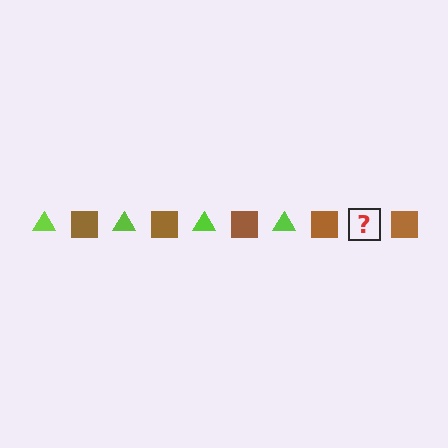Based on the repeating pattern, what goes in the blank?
The blank should be a lime triangle.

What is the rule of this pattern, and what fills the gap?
The rule is that the pattern alternates between lime triangle and brown square. The gap should be filled with a lime triangle.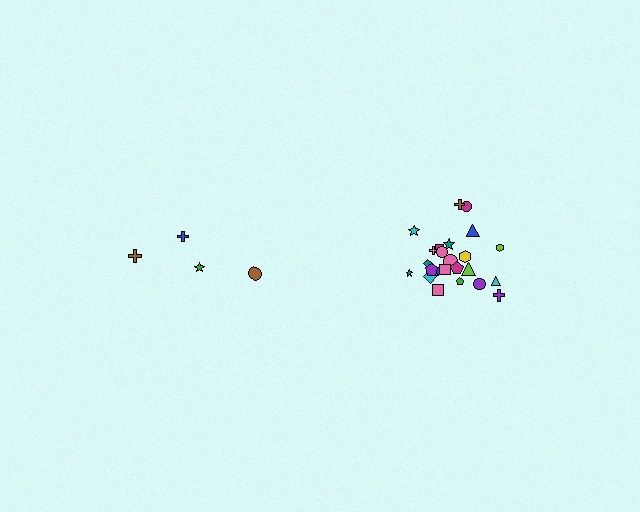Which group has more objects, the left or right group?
The right group.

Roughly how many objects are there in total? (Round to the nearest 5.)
Roughly 30 objects in total.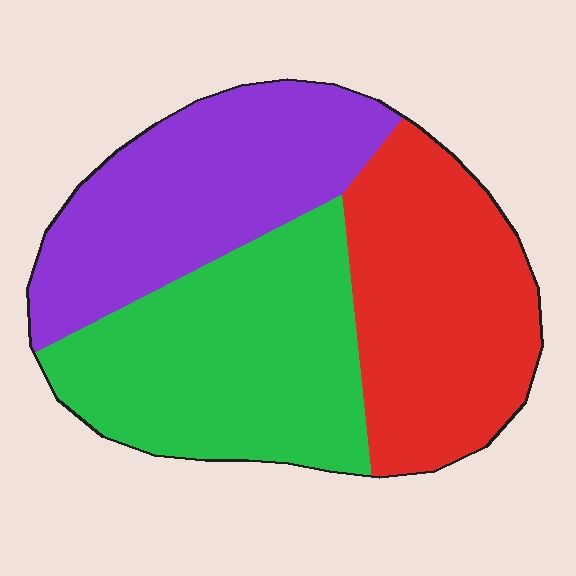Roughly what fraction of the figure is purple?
Purple takes up about one third (1/3) of the figure.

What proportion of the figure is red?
Red takes up about one third (1/3) of the figure.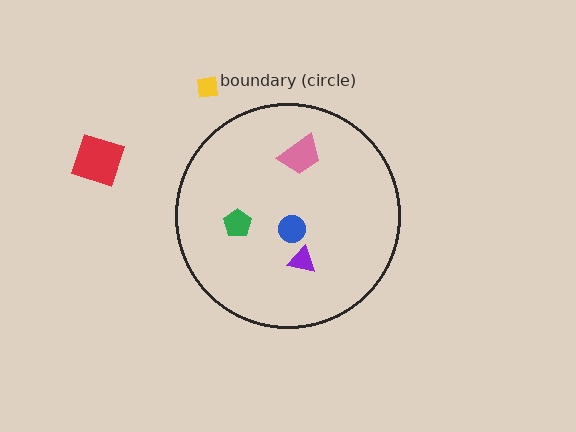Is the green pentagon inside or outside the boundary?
Inside.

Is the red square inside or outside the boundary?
Outside.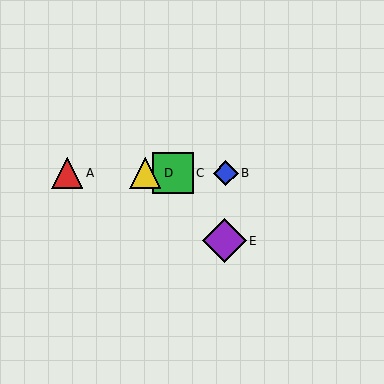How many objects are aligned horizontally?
4 objects (A, B, C, D) are aligned horizontally.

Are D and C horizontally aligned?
Yes, both are at y≈173.